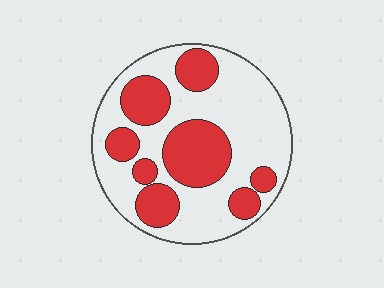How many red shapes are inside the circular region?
8.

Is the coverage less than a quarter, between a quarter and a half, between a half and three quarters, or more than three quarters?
Between a quarter and a half.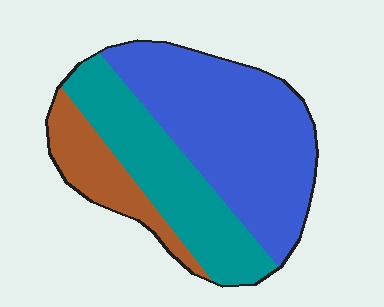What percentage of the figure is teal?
Teal covers 32% of the figure.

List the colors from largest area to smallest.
From largest to smallest: blue, teal, brown.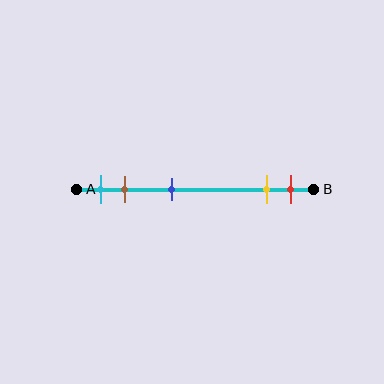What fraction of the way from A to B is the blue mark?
The blue mark is approximately 40% (0.4) of the way from A to B.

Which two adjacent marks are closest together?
The yellow and red marks are the closest adjacent pair.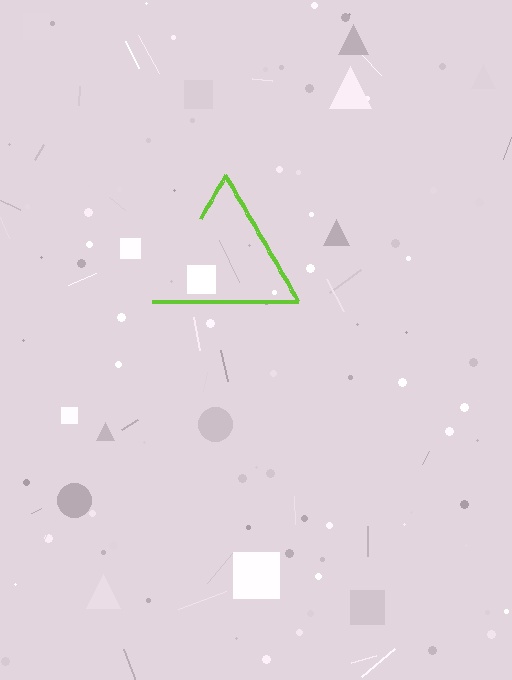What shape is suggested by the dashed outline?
The dashed outline suggests a triangle.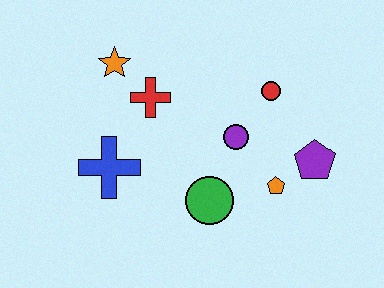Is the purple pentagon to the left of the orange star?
No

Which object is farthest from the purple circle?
The orange star is farthest from the purple circle.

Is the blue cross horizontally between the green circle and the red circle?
No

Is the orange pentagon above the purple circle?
No